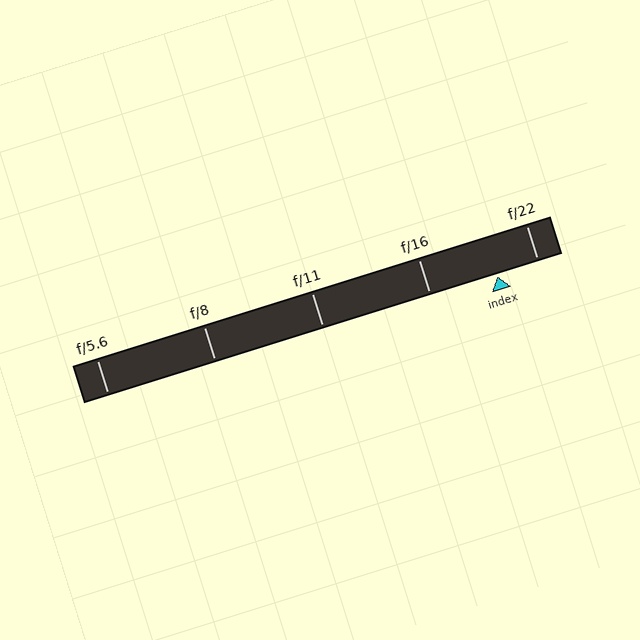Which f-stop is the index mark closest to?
The index mark is closest to f/22.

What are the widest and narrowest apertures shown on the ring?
The widest aperture shown is f/5.6 and the narrowest is f/22.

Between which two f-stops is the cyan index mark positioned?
The index mark is between f/16 and f/22.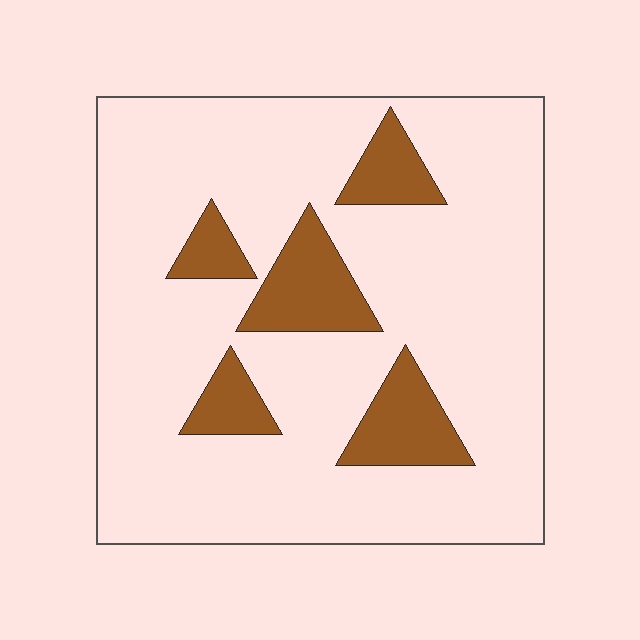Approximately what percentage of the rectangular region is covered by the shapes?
Approximately 15%.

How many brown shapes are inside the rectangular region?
5.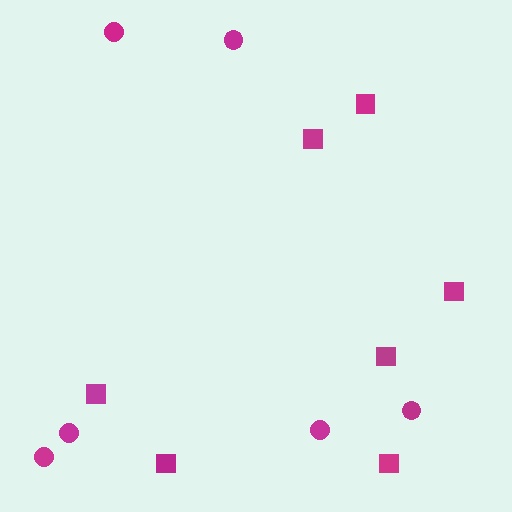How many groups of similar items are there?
There are 2 groups: one group of circles (6) and one group of squares (7).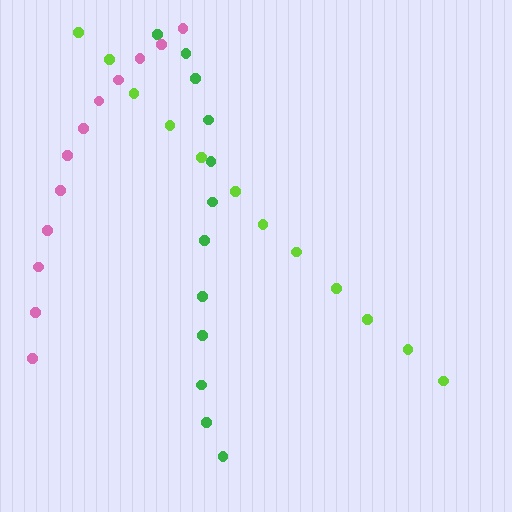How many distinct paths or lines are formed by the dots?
There are 3 distinct paths.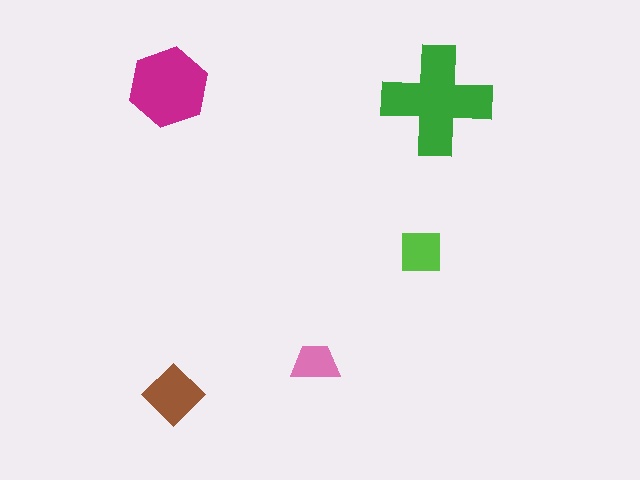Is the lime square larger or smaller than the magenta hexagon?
Smaller.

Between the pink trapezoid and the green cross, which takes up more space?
The green cross.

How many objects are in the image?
There are 5 objects in the image.